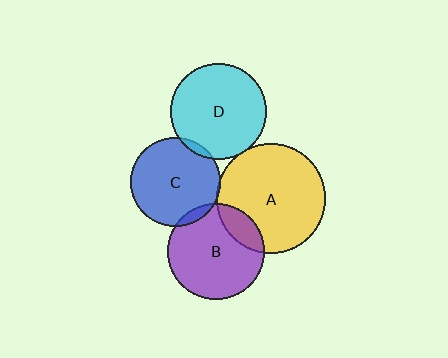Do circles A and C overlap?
Yes.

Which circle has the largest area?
Circle A (yellow).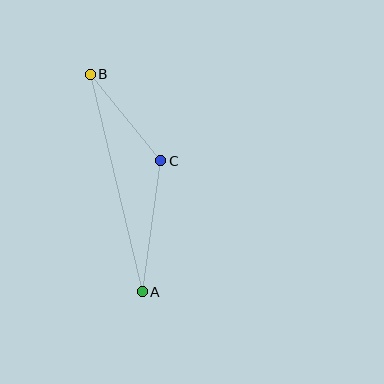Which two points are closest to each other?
Points B and C are closest to each other.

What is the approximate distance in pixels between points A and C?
The distance between A and C is approximately 133 pixels.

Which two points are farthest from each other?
Points A and B are farthest from each other.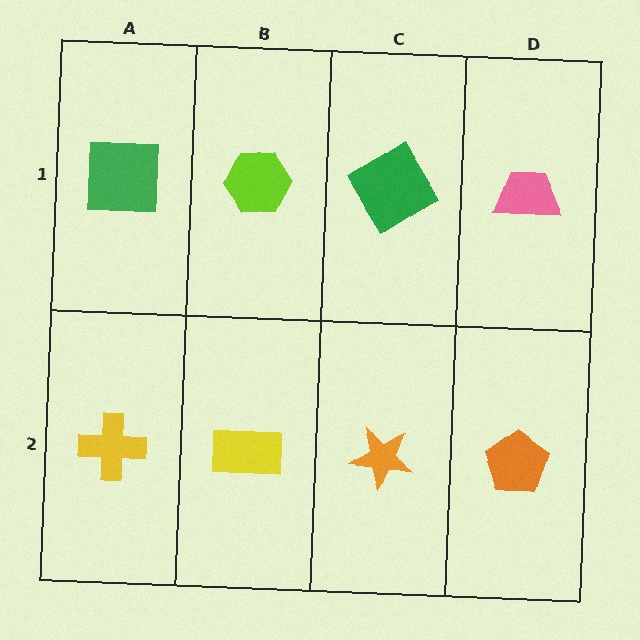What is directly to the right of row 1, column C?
A pink trapezoid.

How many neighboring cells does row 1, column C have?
3.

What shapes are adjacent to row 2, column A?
A green square (row 1, column A), a yellow rectangle (row 2, column B).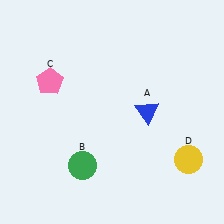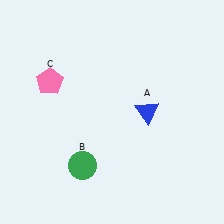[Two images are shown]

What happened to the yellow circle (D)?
The yellow circle (D) was removed in Image 2. It was in the bottom-right area of Image 1.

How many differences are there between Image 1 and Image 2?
There is 1 difference between the two images.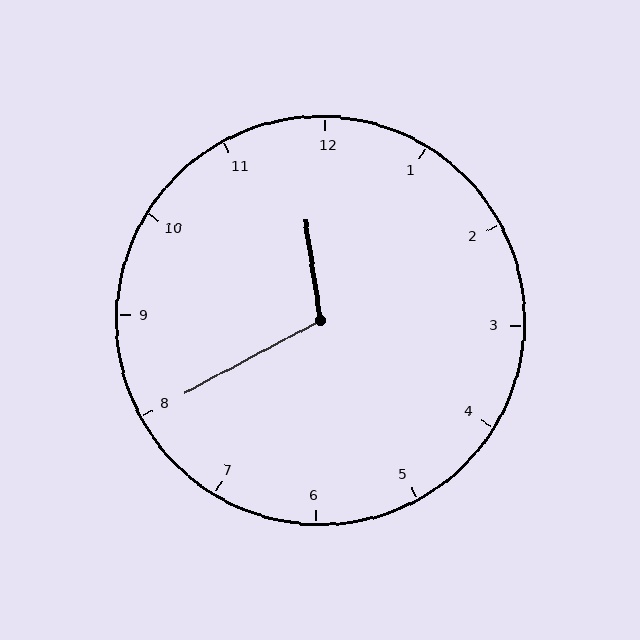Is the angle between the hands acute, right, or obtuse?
It is obtuse.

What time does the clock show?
11:40.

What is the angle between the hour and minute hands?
Approximately 110 degrees.